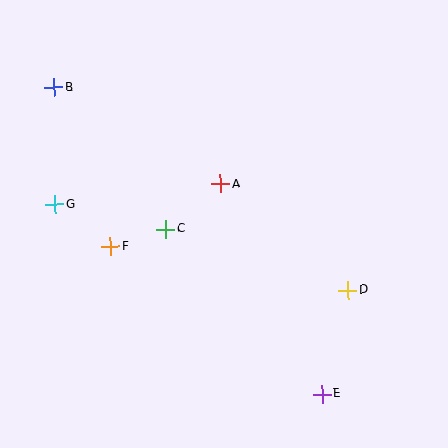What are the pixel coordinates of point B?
Point B is at (54, 87).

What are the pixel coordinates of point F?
Point F is at (110, 246).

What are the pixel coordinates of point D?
Point D is at (348, 290).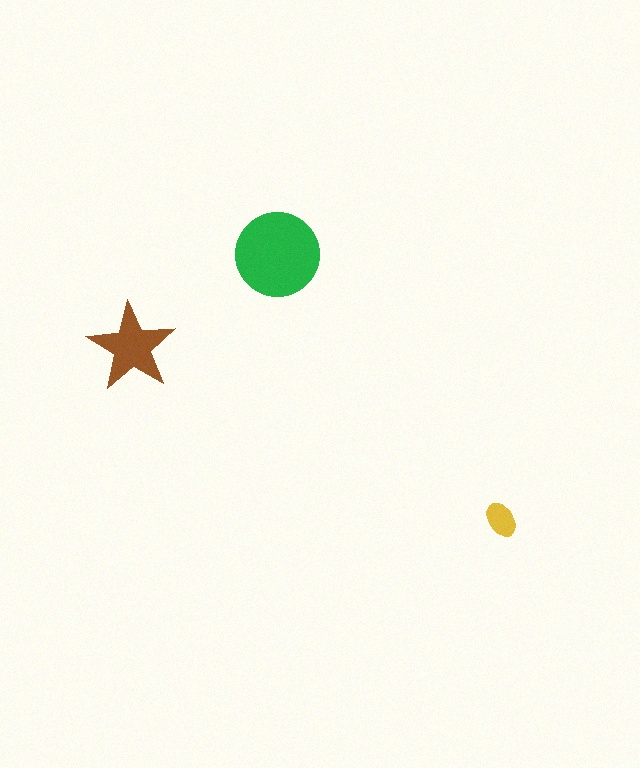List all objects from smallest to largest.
The yellow ellipse, the brown star, the green circle.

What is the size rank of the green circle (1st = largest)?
1st.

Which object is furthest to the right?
The yellow ellipse is rightmost.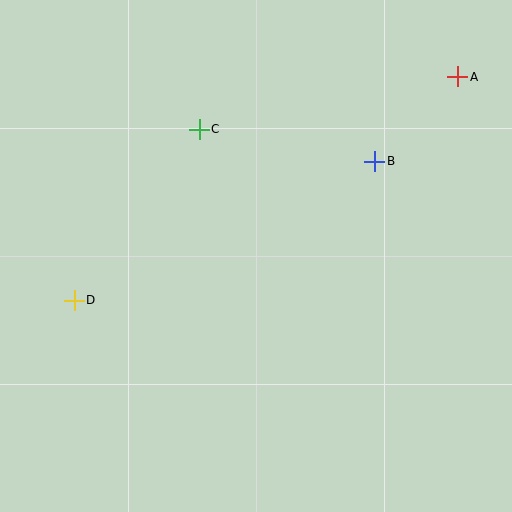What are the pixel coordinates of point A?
Point A is at (458, 77).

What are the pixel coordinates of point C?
Point C is at (199, 129).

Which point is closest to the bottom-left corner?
Point D is closest to the bottom-left corner.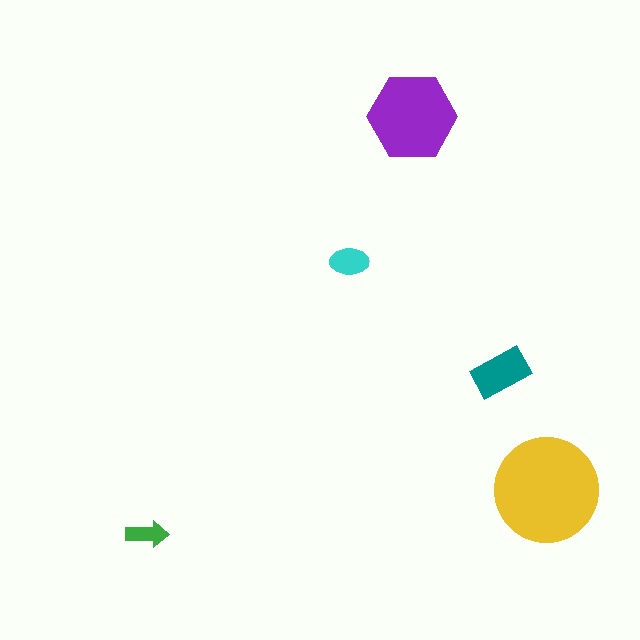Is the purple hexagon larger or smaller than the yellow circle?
Smaller.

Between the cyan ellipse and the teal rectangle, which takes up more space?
The teal rectangle.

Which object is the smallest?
The green arrow.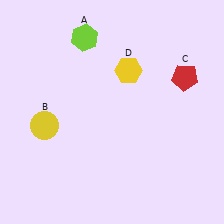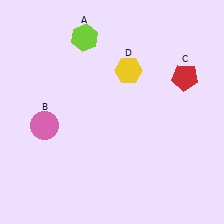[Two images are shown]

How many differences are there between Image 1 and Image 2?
There is 1 difference between the two images.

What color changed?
The circle (B) changed from yellow in Image 1 to pink in Image 2.